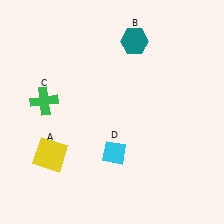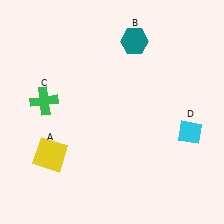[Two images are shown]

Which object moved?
The cyan diamond (D) moved right.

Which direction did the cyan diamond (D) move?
The cyan diamond (D) moved right.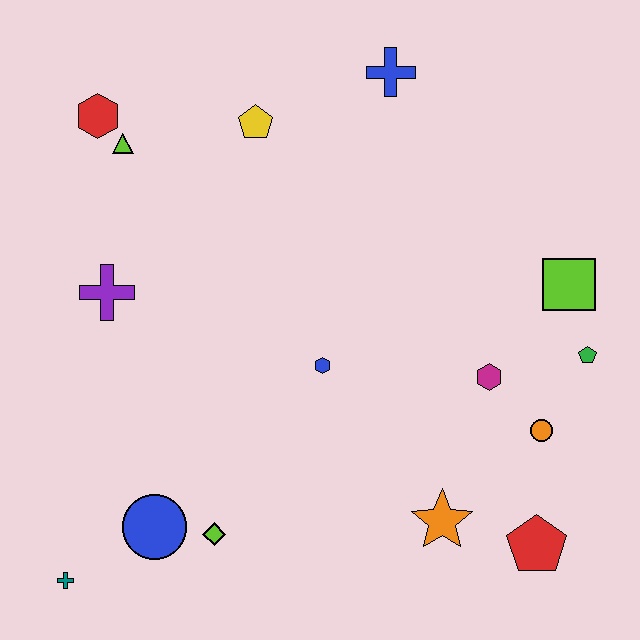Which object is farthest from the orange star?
The red hexagon is farthest from the orange star.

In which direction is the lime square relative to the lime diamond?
The lime square is to the right of the lime diamond.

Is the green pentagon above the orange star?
Yes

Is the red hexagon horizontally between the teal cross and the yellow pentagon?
Yes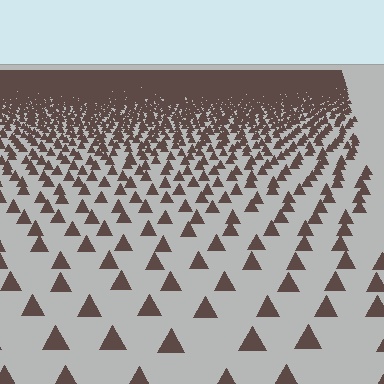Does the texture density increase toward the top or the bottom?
Density increases toward the top.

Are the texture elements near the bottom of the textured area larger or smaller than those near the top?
Larger. Near the bottom, elements are closer to the viewer and appear at a bigger on-screen size.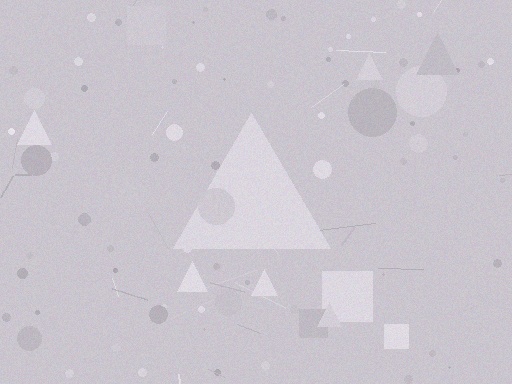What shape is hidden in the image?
A triangle is hidden in the image.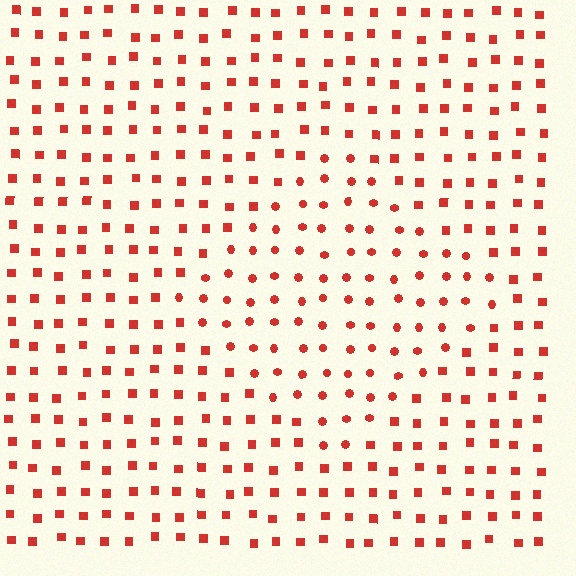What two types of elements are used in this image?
The image uses circles inside the diamond region and squares outside it.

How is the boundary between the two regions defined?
The boundary is defined by a change in element shape: circles inside vs. squares outside. All elements share the same color and spacing.